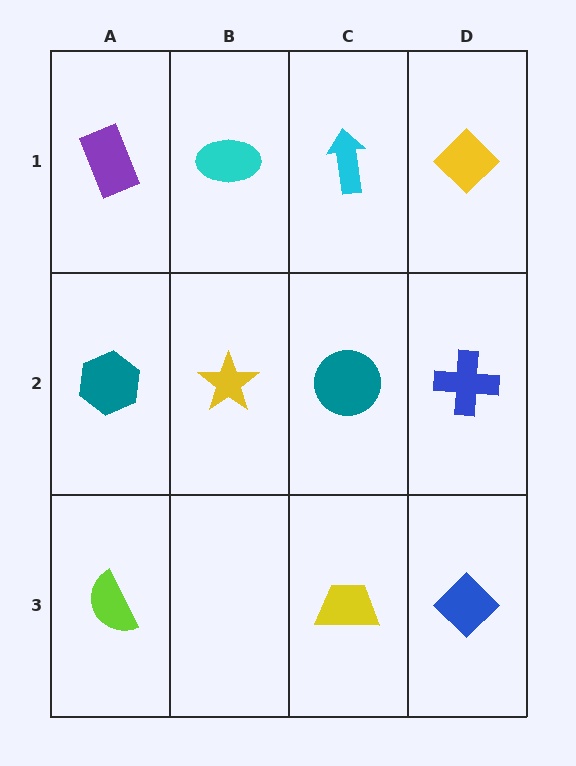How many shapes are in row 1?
4 shapes.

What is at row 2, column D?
A blue cross.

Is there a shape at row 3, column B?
No, that cell is empty.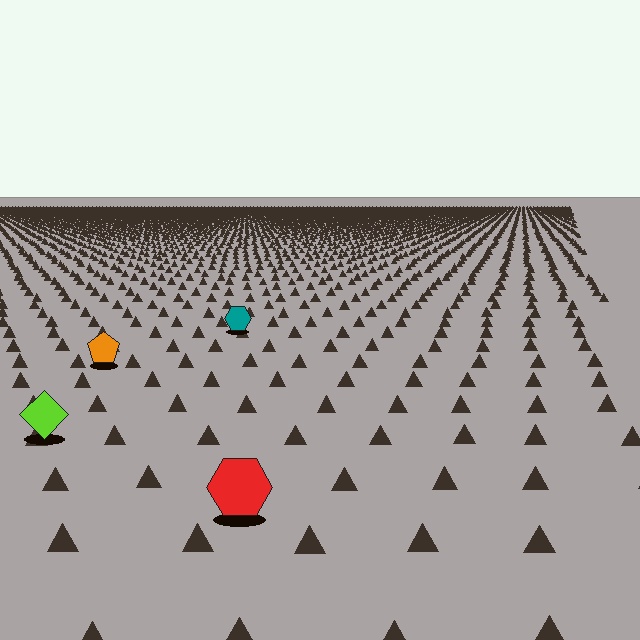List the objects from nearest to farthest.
From nearest to farthest: the red hexagon, the lime diamond, the orange pentagon, the teal hexagon.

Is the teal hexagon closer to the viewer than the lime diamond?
No. The lime diamond is closer — you can tell from the texture gradient: the ground texture is coarser near it.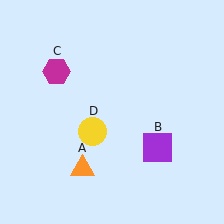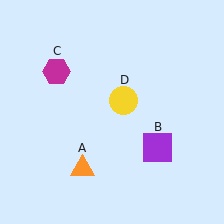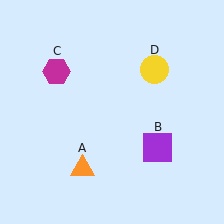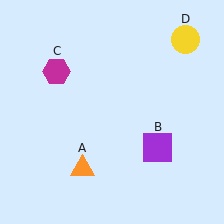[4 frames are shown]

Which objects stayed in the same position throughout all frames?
Orange triangle (object A) and purple square (object B) and magenta hexagon (object C) remained stationary.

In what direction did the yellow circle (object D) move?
The yellow circle (object D) moved up and to the right.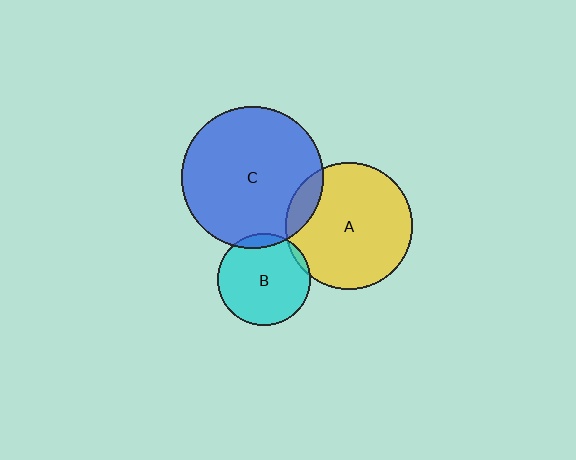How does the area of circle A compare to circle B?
Approximately 1.9 times.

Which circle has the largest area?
Circle C (blue).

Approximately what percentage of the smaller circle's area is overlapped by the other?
Approximately 5%.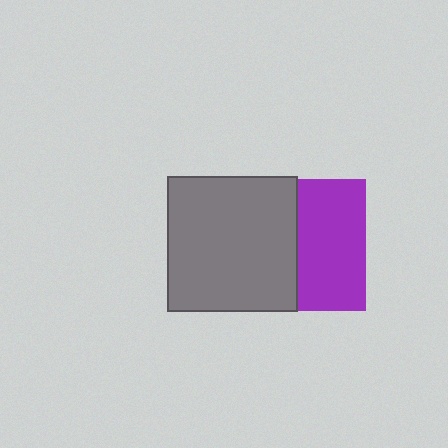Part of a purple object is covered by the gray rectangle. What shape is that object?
It is a square.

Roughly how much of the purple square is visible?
About half of it is visible (roughly 52%).